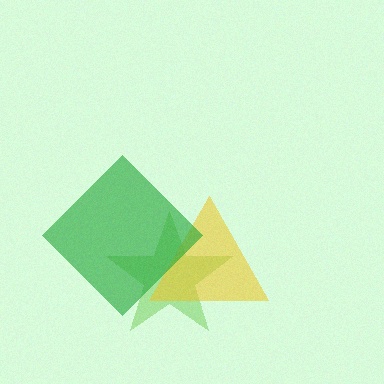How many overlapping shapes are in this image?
There are 3 overlapping shapes in the image.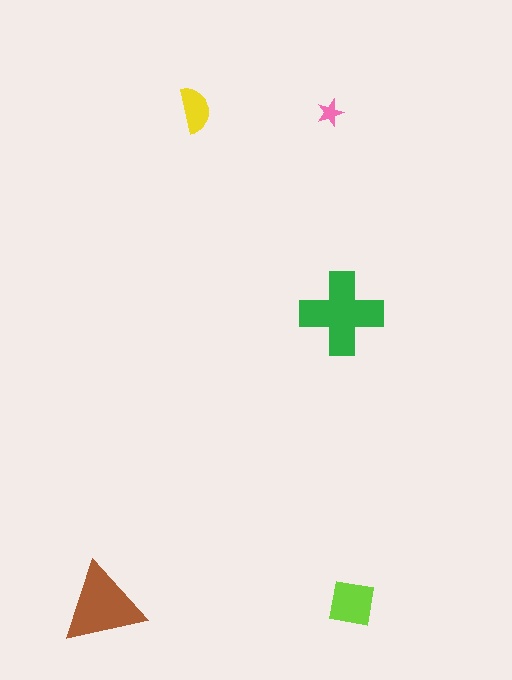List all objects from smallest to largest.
The pink star, the yellow semicircle, the lime square, the brown triangle, the green cross.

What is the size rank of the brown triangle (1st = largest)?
2nd.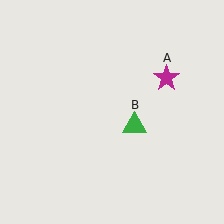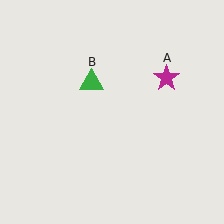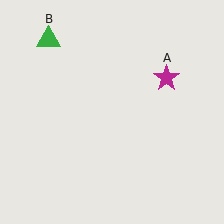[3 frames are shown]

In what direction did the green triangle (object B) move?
The green triangle (object B) moved up and to the left.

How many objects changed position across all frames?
1 object changed position: green triangle (object B).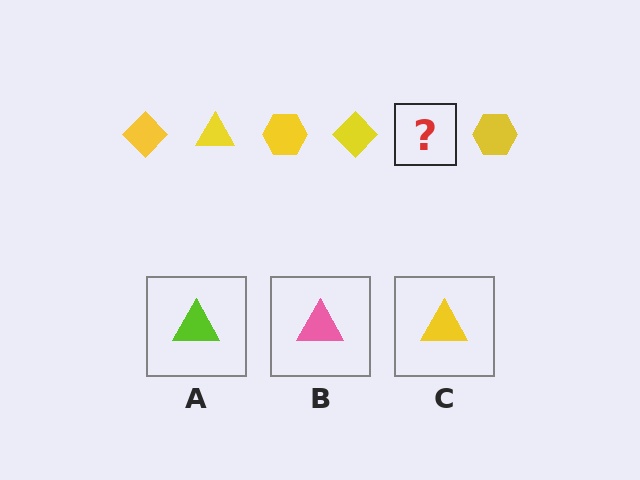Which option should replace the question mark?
Option C.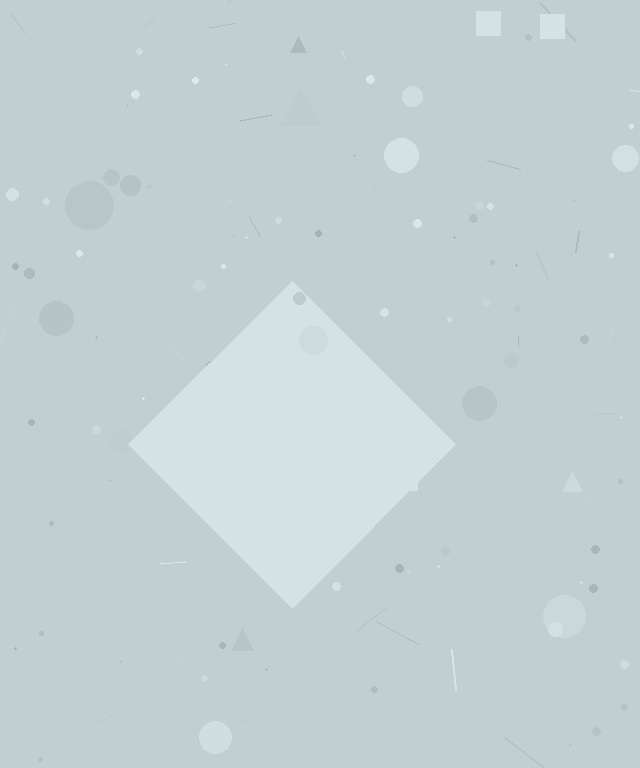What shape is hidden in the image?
A diamond is hidden in the image.